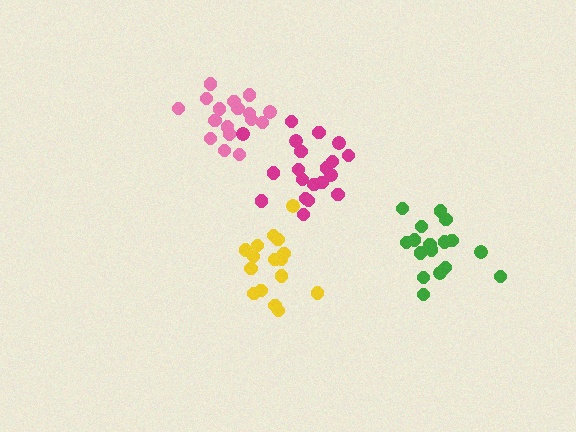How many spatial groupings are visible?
There are 4 spatial groupings.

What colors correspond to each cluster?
The clusters are colored: magenta, pink, yellow, green.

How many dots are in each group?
Group 1: 20 dots, Group 2: 17 dots, Group 3: 16 dots, Group 4: 17 dots (70 total).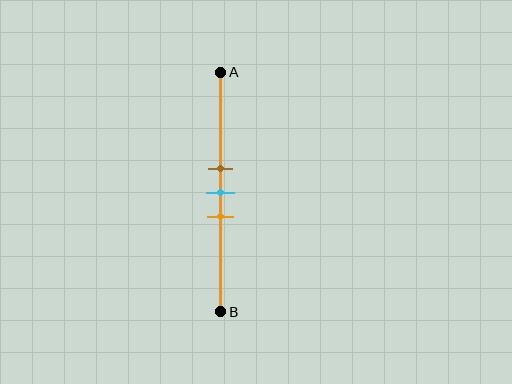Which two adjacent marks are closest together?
The brown and cyan marks are the closest adjacent pair.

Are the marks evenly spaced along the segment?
Yes, the marks are approximately evenly spaced.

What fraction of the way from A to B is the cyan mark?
The cyan mark is approximately 50% (0.5) of the way from A to B.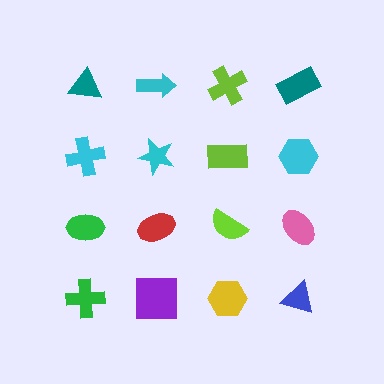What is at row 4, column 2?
A purple square.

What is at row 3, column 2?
A red ellipse.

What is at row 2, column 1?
A cyan cross.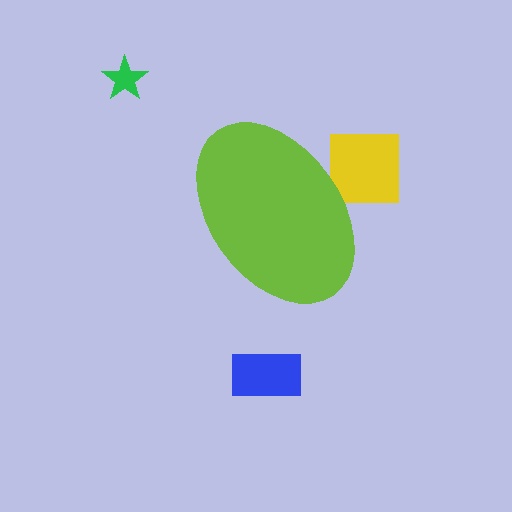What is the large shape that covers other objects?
A lime ellipse.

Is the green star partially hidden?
No, the green star is fully visible.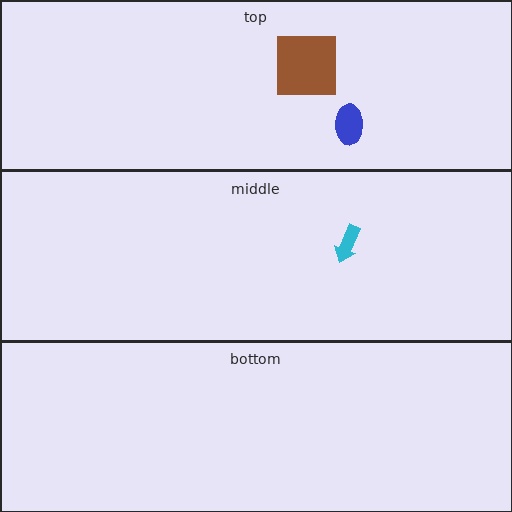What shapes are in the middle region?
The cyan arrow.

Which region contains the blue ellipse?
The top region.